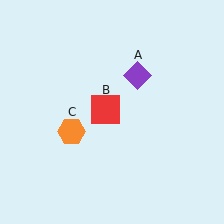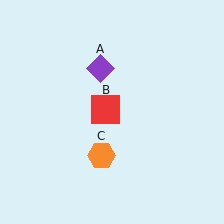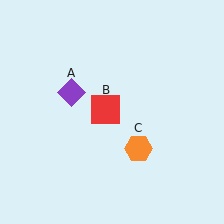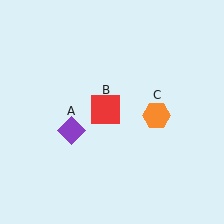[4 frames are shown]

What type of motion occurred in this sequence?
The purple diamond (object A), orange hexagon (object C) rotated counterclockwise around the center of the scene.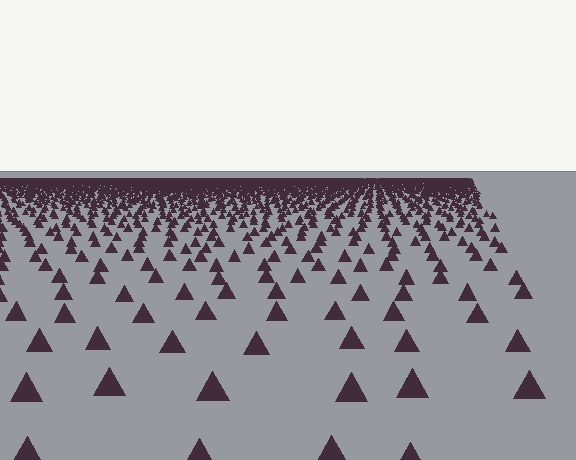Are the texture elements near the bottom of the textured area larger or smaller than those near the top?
Larger. Near the bottom, elements are closer to the viewer and appear at a bigger on-screen size.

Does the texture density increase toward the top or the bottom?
Density increases toward the top.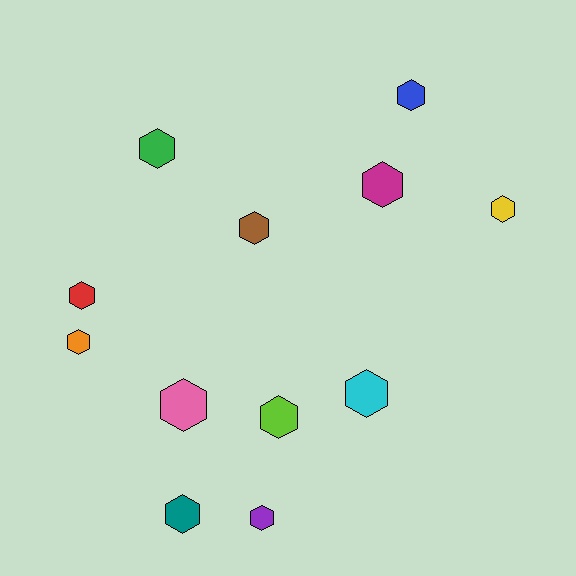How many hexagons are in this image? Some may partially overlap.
There are 12 hexagons.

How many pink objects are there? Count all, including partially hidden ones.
There is 1 pink object.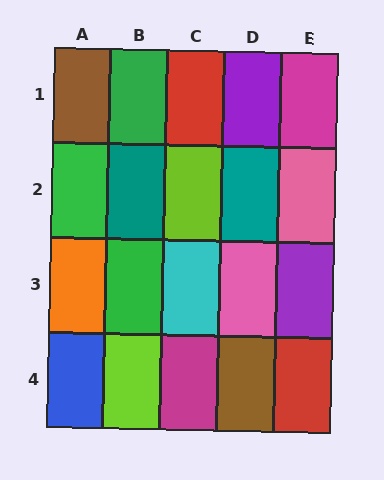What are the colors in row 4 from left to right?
Blue, lime, magenta, brown, red.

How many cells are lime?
2 cells are lime.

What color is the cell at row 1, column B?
Green.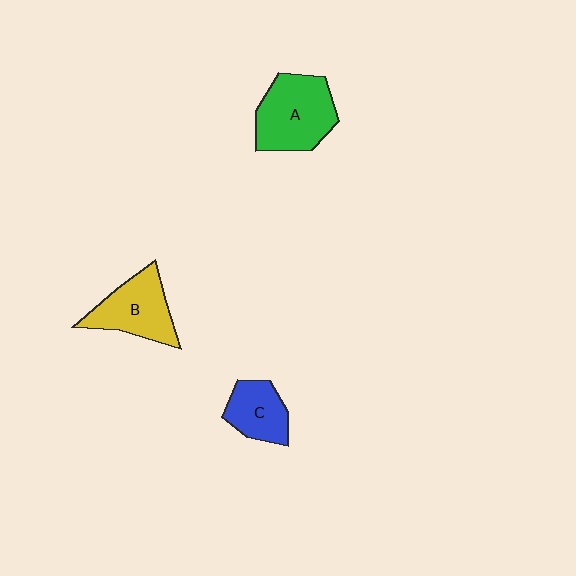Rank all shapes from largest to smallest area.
From largest to smallest: A (green), B (yellow), C (blue).